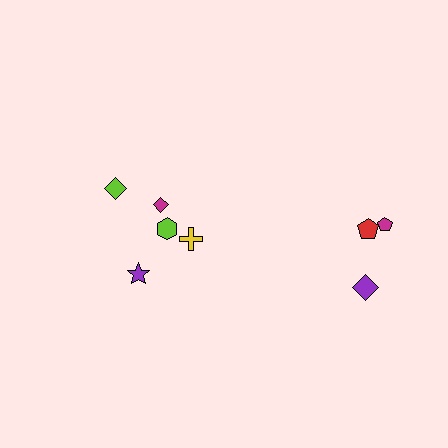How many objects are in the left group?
There are 5 objects.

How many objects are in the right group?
There are 3 objects.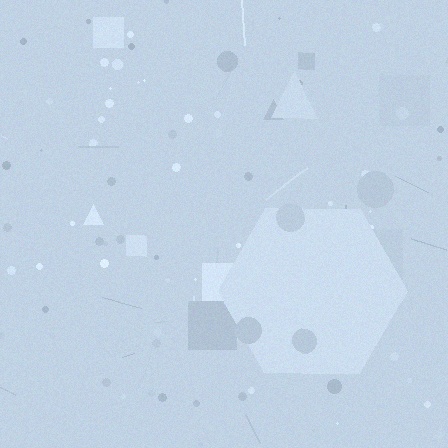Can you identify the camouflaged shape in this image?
The camouflaged shape is a hexagon.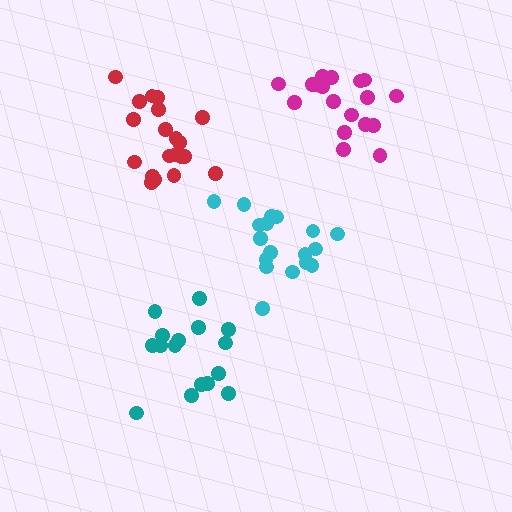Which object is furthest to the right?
The magenta cluster is rightmost.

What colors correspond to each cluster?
The clusters are colored: teal, cyan, red, magenta.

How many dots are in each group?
Group 1: 16 dots, Group 2: 18 dots, Group 3: 20 dots, Group 4: 18 dots (72 total).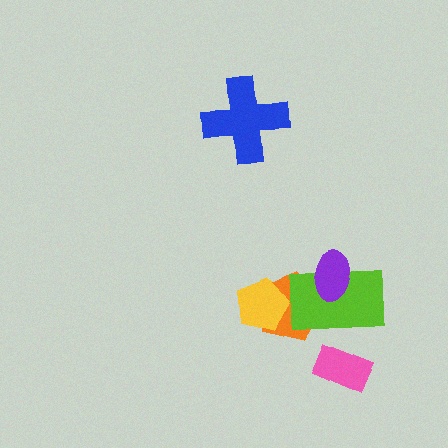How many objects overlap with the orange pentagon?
3 objects overlap with the orange pentagon.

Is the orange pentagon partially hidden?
Yes, it is partially covered by another shape.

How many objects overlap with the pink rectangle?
0 objects overlap with the pink rectangle.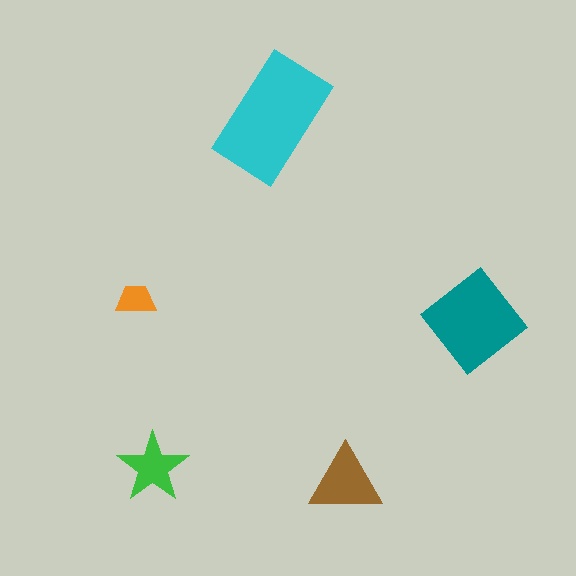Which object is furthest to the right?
The teal diamond is rightmost.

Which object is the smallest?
The orange trapezoid.